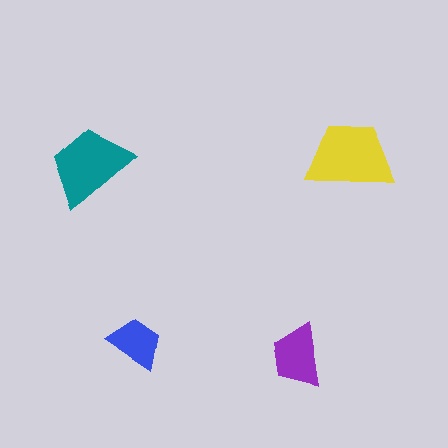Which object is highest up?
The yellow trapezoid is topmost.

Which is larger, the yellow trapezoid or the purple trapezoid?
The yellow one.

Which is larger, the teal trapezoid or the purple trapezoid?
The teal one.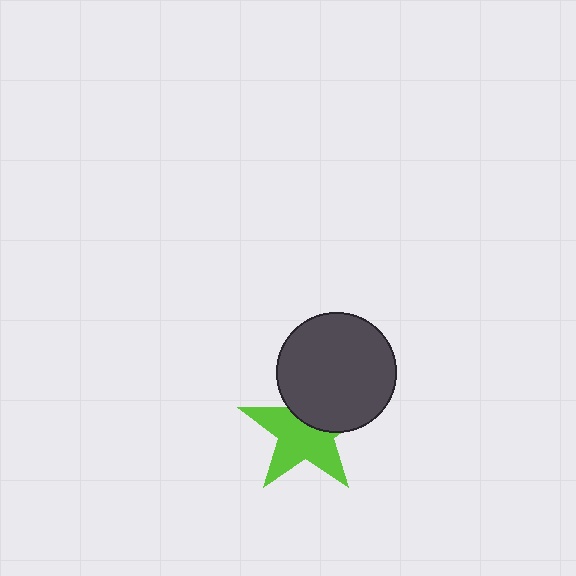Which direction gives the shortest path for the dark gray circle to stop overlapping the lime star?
Moving up gives the shortest separation.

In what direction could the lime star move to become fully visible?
The lime star could move down. That would shift it out from behind the dark gray circle entirely.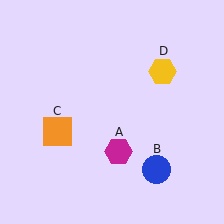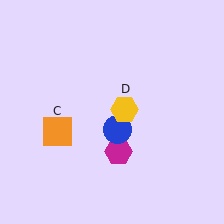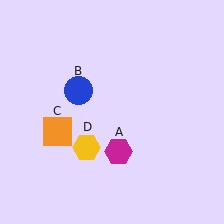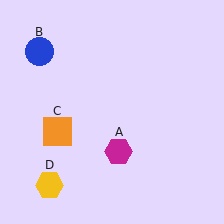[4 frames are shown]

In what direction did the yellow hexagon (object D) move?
The yellow hexagon (object D) moved down and to the left.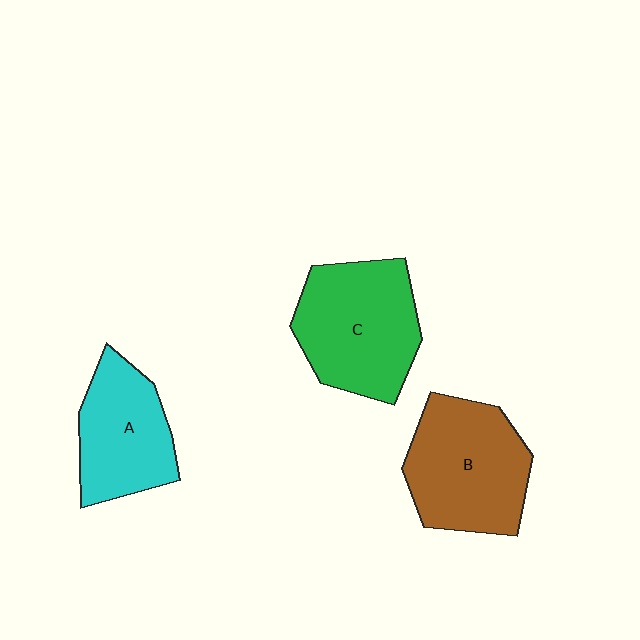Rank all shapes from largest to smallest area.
From largest to smallest: C (green), B (brown), A (cyan).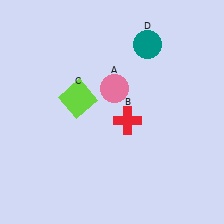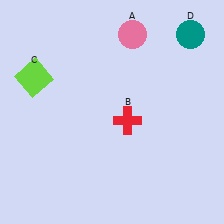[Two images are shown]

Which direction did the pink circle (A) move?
The pink circle (A) moved up.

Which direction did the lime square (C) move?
The lime square (C) moved left.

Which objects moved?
The objects that moved are: the pink circle (A), the lime square (C), the teal circle (D).